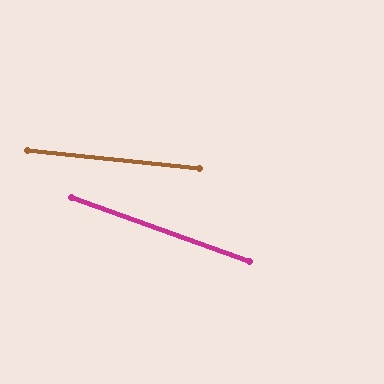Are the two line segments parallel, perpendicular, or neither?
Neither parallel nor perpendicular — they differ by about 14°.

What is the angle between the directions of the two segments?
Approximately 14 degrees.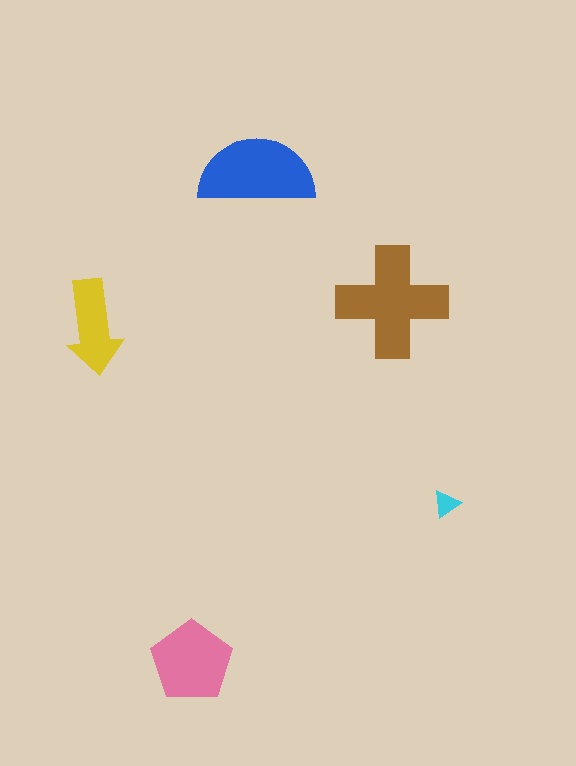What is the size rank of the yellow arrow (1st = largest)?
4th.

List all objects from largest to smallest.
The brown cross, the blue semicircle, the pink pentagon, the yellow arrow, the cyan triangle.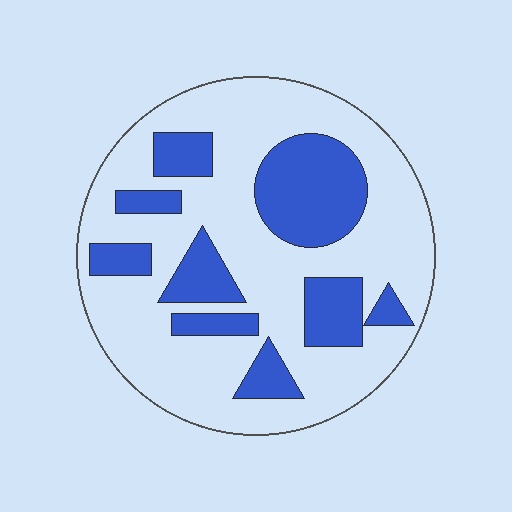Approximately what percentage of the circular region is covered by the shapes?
Approximately 30%.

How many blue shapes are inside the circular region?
9.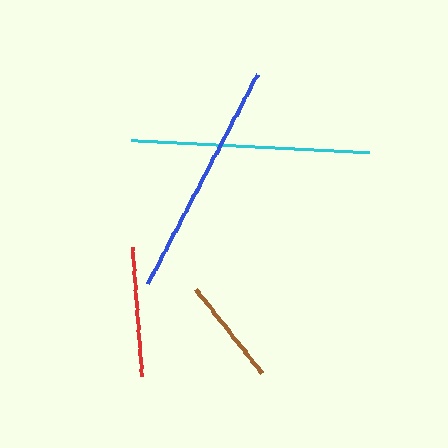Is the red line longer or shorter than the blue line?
The blue line is longer than the red line.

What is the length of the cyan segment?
The cyan segment is approximately 239 pixels long.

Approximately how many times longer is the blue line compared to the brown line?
The blue line is approximately 2.2 times the length of the brown line.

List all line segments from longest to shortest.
From longest to shortest: cyan, blue, red, brown.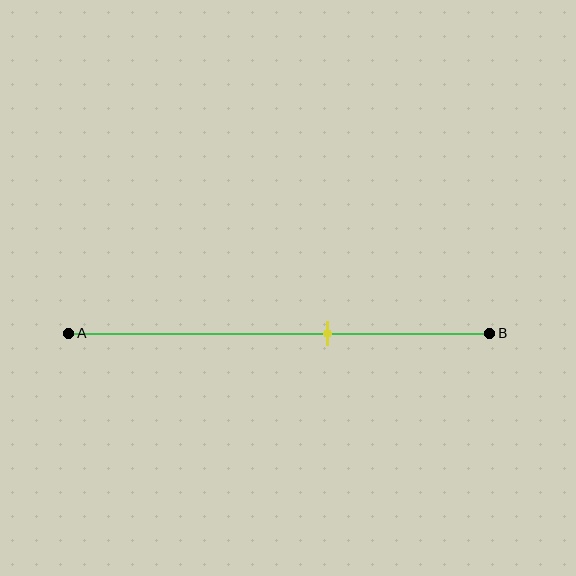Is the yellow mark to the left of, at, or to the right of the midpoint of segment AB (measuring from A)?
The yellow mark is to the right of the midpoint of segment AB.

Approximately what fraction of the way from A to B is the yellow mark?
The yellow mark is approximately 60% of the way from A to B.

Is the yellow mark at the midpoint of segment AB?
No, the mark is at about 60% from A, not at the 50% midpoint.